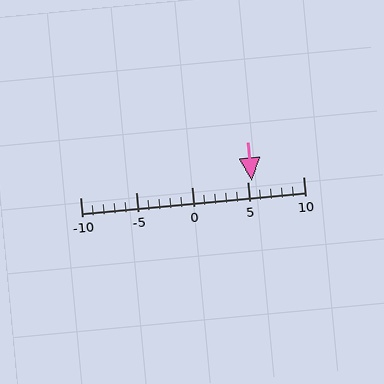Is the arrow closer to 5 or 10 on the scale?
The arrow is closer to 5.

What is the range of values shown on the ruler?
The ruler shows values from -10 to 10.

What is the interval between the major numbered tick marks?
The major tick marks are spaced 5 units apart.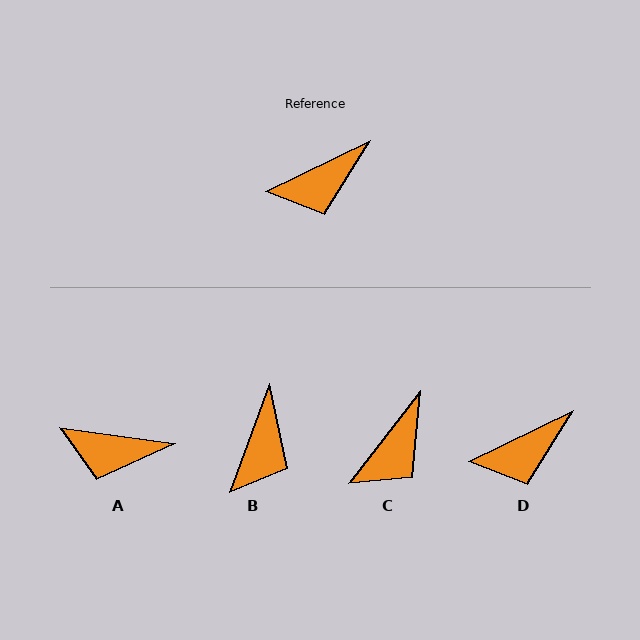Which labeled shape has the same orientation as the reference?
D.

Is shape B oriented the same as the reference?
No, it is off by about 44 degrees.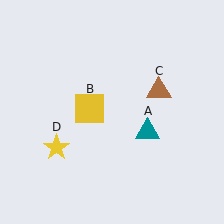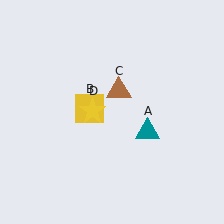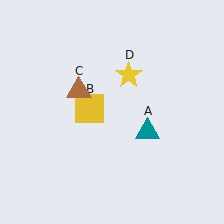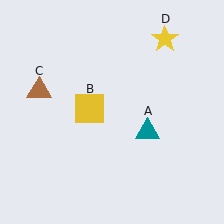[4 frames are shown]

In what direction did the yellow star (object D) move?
The yellow star (object D) moved up and to the right.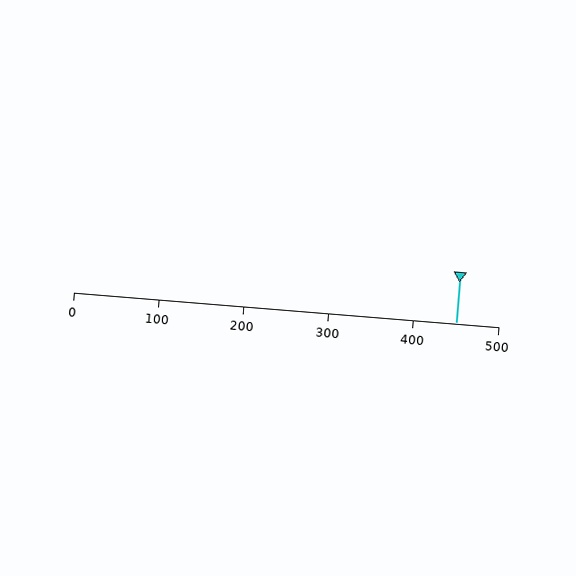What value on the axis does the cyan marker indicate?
The marker indicates approximately 450.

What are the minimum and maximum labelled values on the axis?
The axis runs from 0 to 500.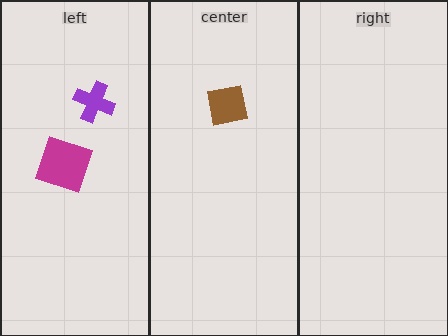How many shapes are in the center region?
1.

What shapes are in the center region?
The brown square.